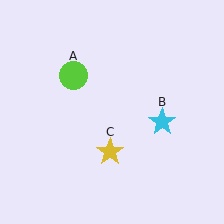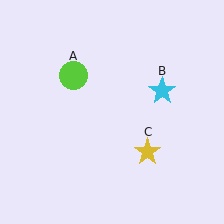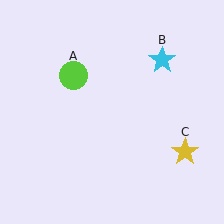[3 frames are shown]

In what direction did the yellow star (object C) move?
The yellow star (object C) moved right.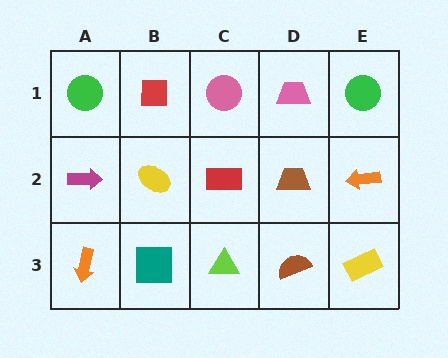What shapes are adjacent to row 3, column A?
A magenta arrow (row 2, column A), a teal square (row 3, column B).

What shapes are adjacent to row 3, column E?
An orange arrow (row 2, column E), a brown semicircle (row 3, column D).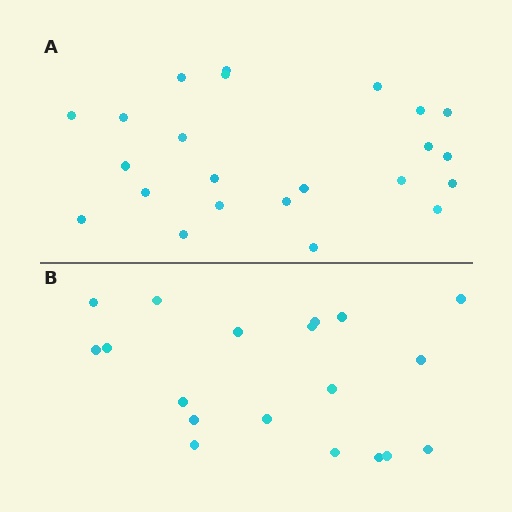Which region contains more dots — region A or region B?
Region A (the top region) has more dots.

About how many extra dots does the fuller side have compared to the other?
Region A has about 4 more dots than region B.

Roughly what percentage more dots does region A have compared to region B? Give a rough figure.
About 20% more.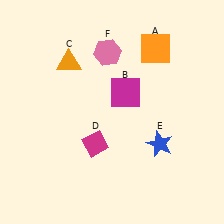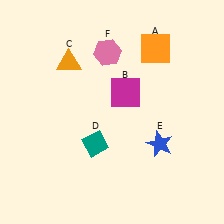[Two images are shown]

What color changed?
The diamond (D) changed from magenta in Image 1 to teal in Image 2.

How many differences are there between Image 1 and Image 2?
There is 1 difference between the two images.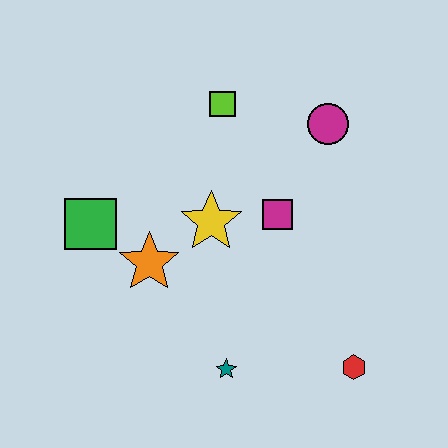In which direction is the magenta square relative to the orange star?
The magenta square is to the right of the orange star.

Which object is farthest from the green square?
The red hexagon is farthest from the green square.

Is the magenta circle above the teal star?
Yes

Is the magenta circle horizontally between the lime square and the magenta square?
No